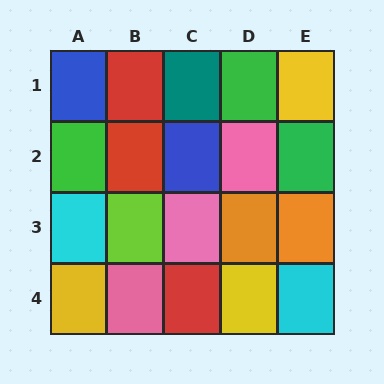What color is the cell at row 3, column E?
Orange.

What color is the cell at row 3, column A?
Cyan.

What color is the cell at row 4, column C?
Red.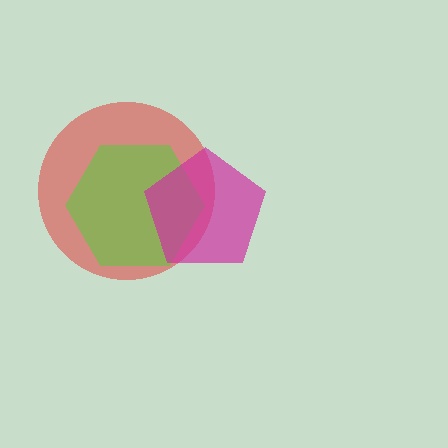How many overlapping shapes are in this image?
There are 3 overlapping shapes in the image.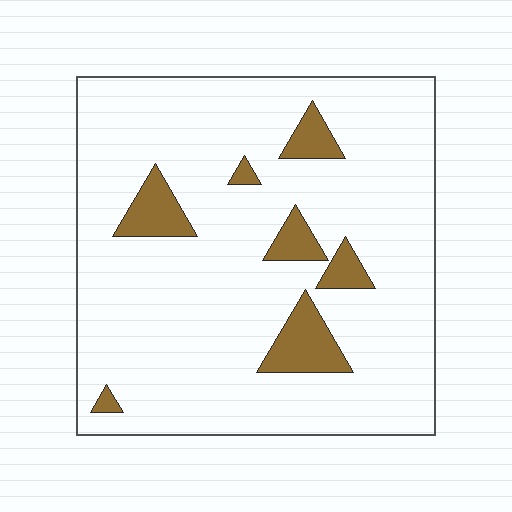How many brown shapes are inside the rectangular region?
7.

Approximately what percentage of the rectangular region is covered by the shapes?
Approximately 10%.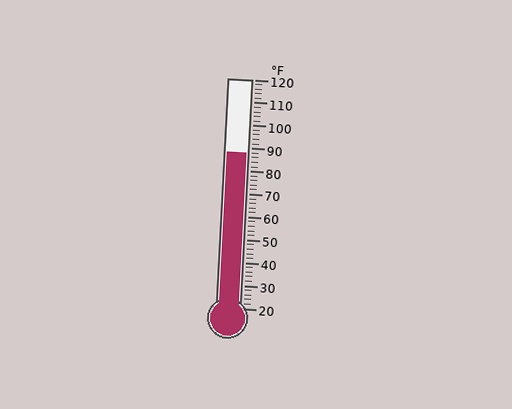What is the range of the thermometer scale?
The thermometer scale ranges from 20°F to 120°F.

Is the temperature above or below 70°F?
The temperature is above 70°F.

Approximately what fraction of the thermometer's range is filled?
The thermometer is filled to approximately 70% of its range.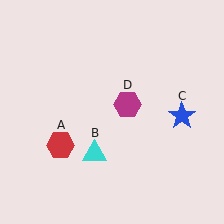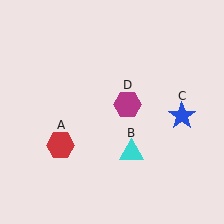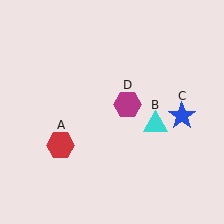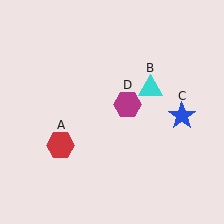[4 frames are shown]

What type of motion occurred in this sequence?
The cyan triangle (object B) rotated counterclockwise around the center of the scene.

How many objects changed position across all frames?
1 object changed position: cyan triangle (object B).